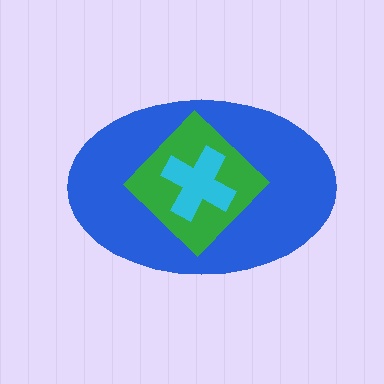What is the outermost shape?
The blue ellipse.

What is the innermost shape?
The cyan cross.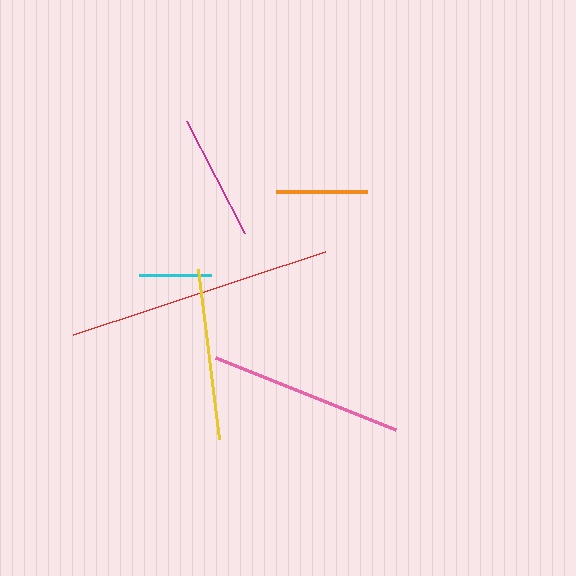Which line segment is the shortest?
The cyan line is the shortest at approximately 73 pixels.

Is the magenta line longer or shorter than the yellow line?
The yellow line is longer than the magenta line.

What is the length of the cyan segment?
The cyan segment is approximately 73 pixels long.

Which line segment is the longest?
The red line is the longest at approximately 266 pixels.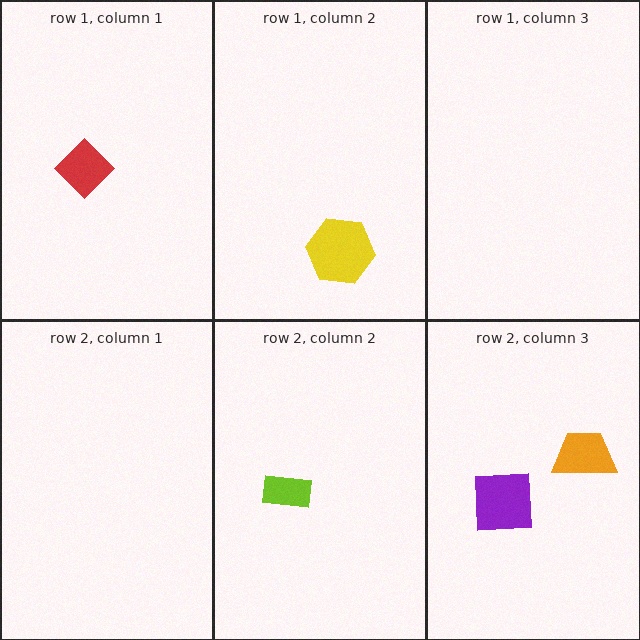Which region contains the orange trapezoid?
The row 2, column 3 region.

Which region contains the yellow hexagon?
The row 1, column 2 region.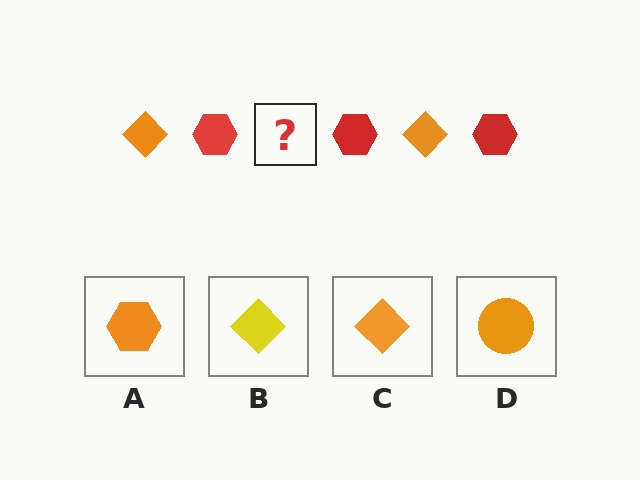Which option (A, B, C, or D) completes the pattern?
C.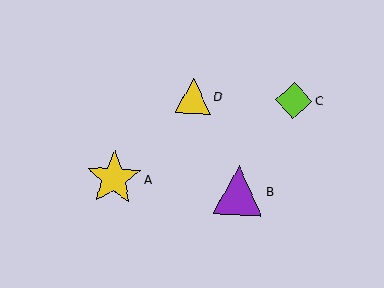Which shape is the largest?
The yellow star (labeled A) is the largest.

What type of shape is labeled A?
Shape A is a yellow star.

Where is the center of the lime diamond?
The center of the lime diamond is at (294, 100).